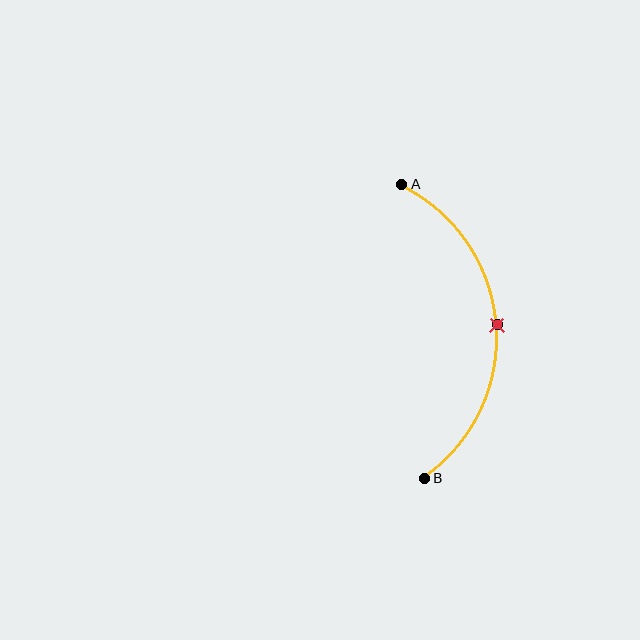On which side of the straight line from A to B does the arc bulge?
The arc bulges to the right of the straight line connecting A and B.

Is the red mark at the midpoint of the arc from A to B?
Yes. The red mark lies on the arc at equal arc-length from both A and B — it is the arc midpoint.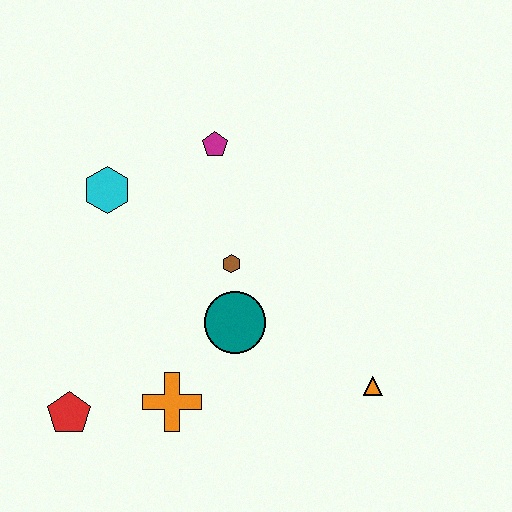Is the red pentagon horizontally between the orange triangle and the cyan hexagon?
No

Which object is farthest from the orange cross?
The magenta pentagon is farthest from the orange cross.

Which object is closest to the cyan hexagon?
The magenta pentagon is closest to the cyan hexagon.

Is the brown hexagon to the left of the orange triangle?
Yes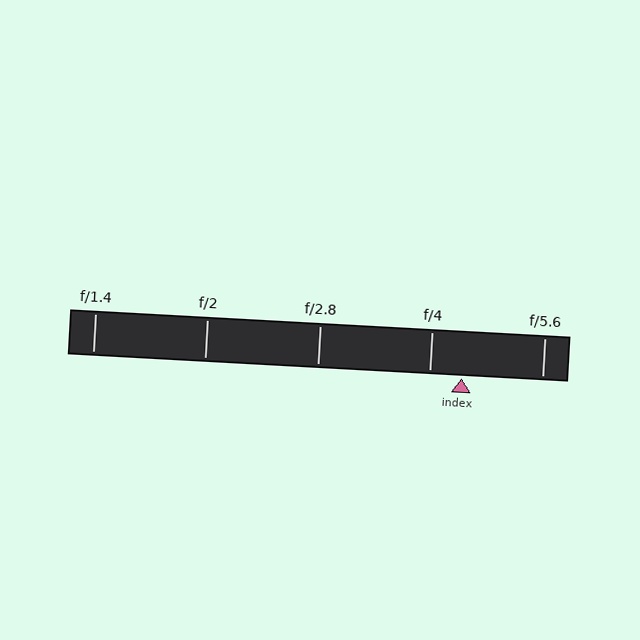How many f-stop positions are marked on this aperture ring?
There are 5 f-stop positions marked.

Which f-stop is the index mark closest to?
The index mark is closest to f/4.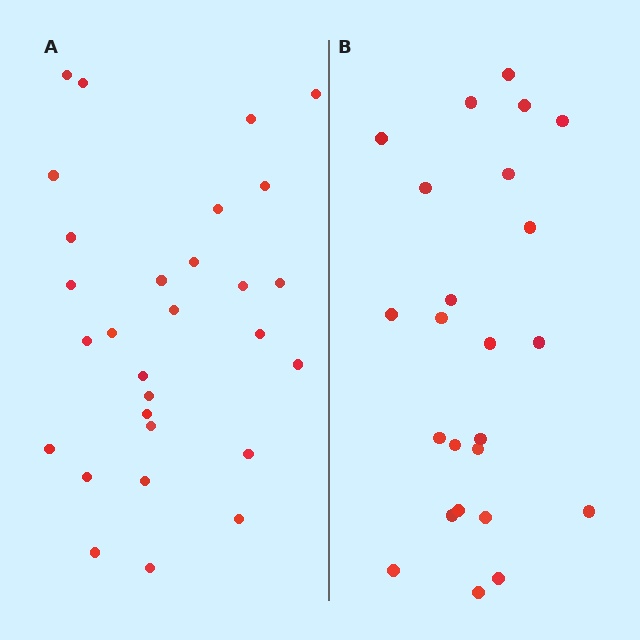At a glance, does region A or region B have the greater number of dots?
Region A (the left region) has more dots.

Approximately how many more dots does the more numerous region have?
Region A has about 5 more dots than region B.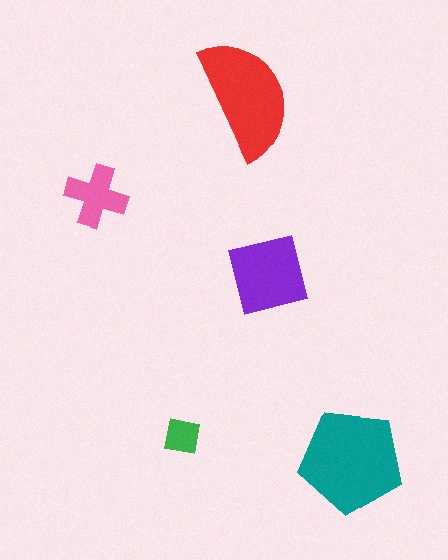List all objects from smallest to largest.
The green square, the pink cross, the purple square, the red semicircle, the teal pentagon.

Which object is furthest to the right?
The teal pentagon is rightmost.